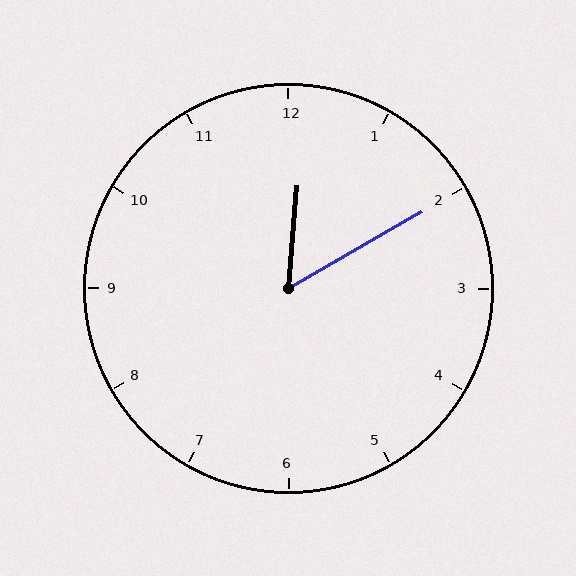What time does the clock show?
12:10.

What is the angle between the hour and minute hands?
Approximately 55 degrees.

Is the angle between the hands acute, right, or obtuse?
It is acute.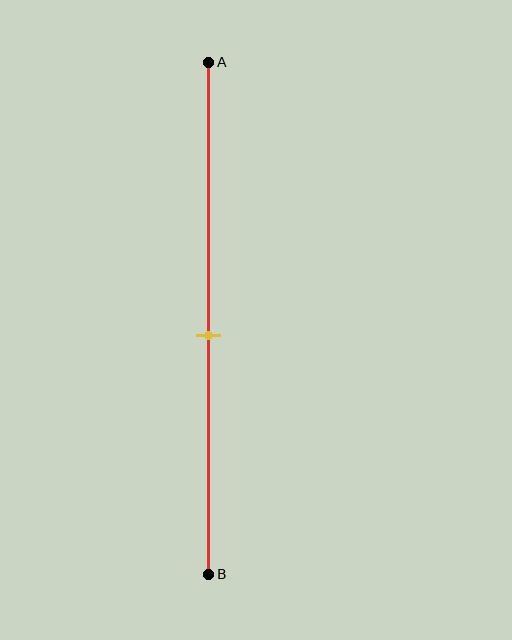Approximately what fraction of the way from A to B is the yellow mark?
The yellow mark is approximately 55% of the way from A to B.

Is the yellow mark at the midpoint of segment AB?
No, the mark is at about 55% from A, not at the 50% midpoint.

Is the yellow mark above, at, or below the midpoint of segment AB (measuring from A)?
The yellow mark is below the midpoint of segment AB.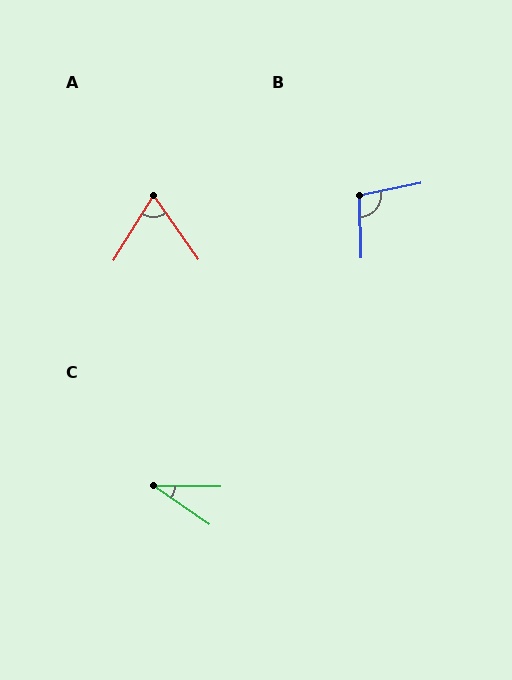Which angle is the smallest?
C, at approximately 34 degrees.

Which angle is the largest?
B, at approximately 101 degrees.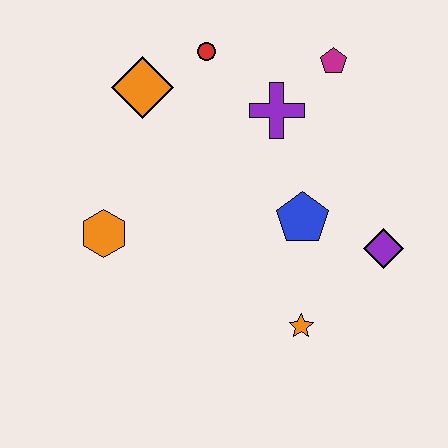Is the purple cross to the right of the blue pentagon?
No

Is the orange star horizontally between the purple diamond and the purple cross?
Yes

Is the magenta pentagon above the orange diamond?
Yes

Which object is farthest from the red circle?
The orange star is farthest from the red circle.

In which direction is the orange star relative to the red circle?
The orange star is below the red circle.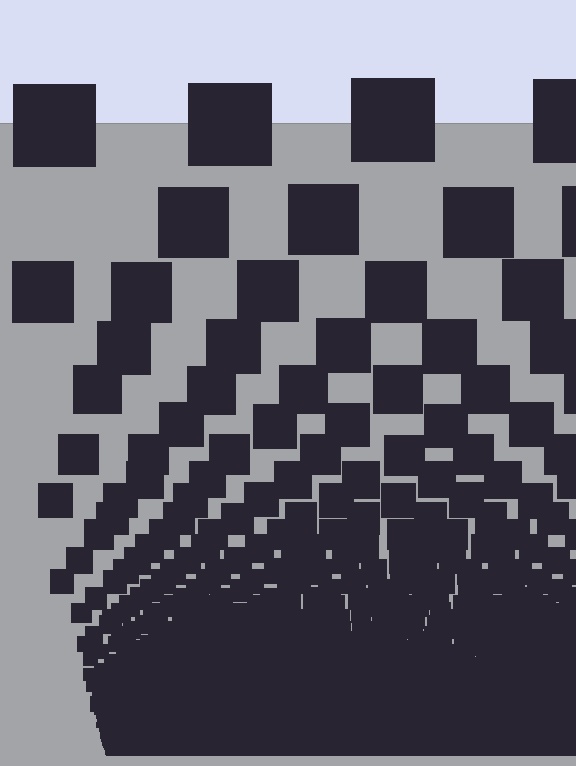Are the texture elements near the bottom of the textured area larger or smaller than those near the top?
Smaller. The gradient is inverted — elements near the bottom are smaller and denser.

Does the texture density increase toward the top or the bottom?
Density increases toward the bottom.